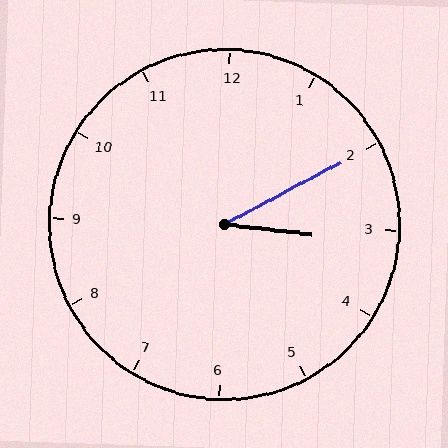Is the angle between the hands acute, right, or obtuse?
It is acute.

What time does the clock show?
3:10.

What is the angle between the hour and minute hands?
Approximately 35 degrees.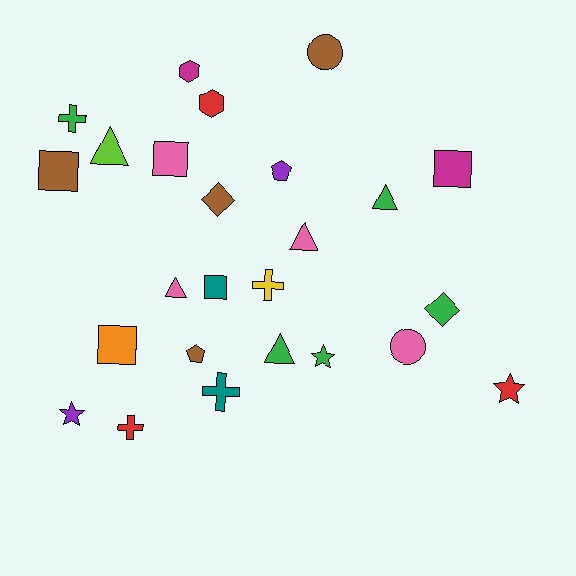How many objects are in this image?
There are 25 objects.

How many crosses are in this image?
There are 4 crosses.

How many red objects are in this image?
There are 3 red objects.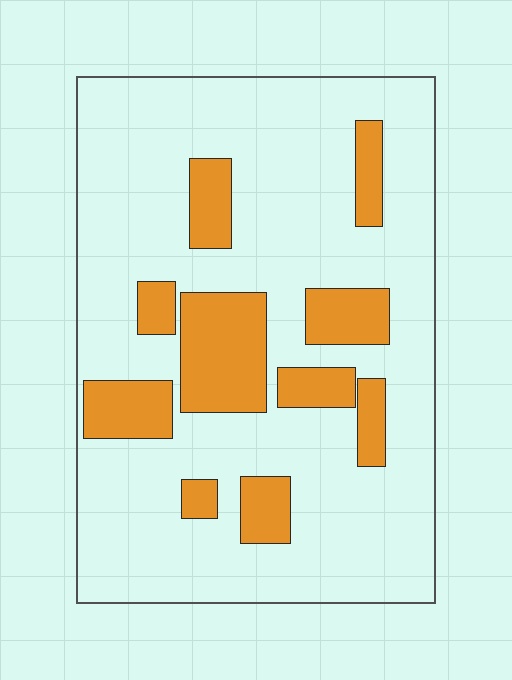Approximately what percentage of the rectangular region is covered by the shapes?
Approximately 20%.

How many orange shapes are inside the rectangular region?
10.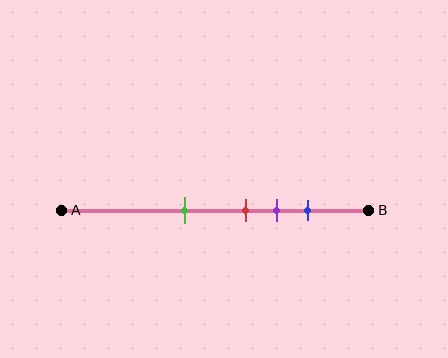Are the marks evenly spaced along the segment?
No, the marks are not evenly spaced.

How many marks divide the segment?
There are 4 marks dividing the segment.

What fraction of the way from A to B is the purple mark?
The purple mark is approximately 70% (0.7) of the way from A to B.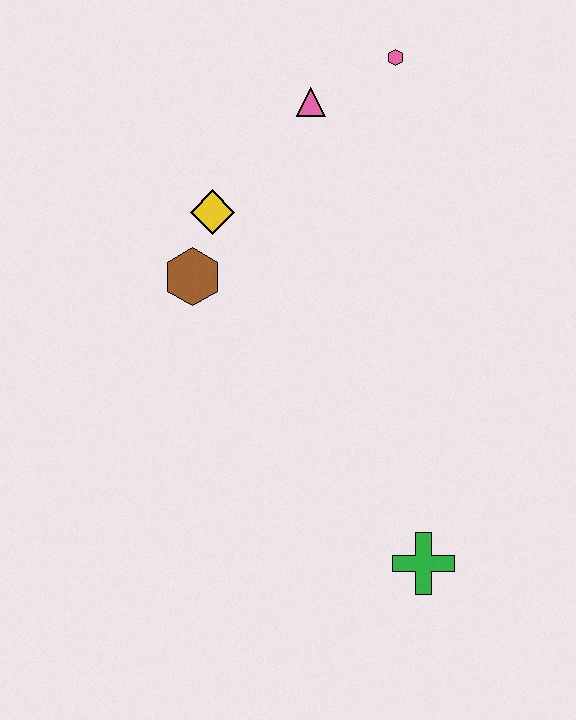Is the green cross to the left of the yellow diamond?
No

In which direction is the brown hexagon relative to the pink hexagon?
The brown hexagon is below the pink hexagon.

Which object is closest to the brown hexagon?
The yellow diamond is closest to the brown hexagon.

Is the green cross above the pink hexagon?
No